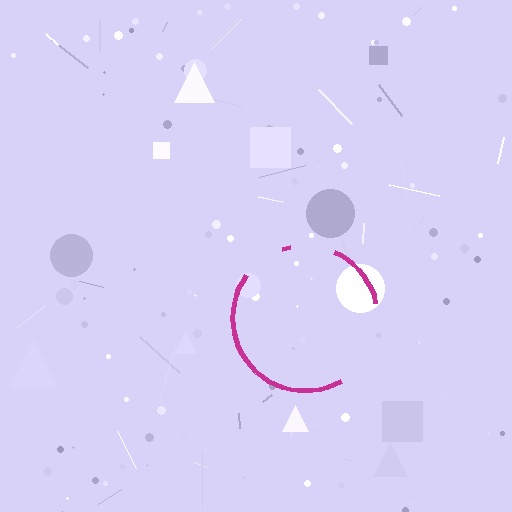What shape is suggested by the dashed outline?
The dashed outline suggests a circle.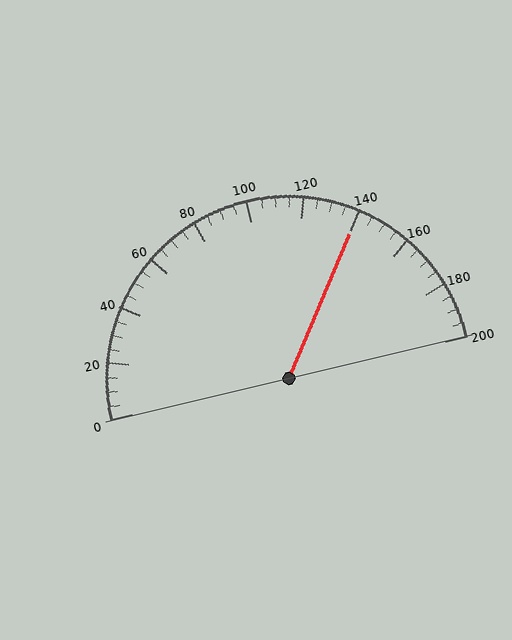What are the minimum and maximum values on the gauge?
The gauge ranges from 0 to 200.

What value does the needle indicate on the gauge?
The needle indicates approximately 140.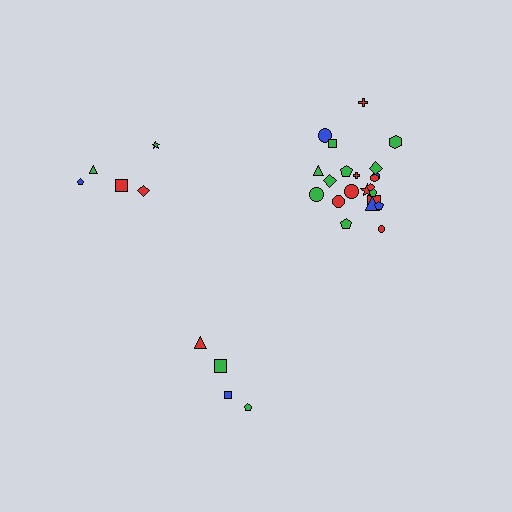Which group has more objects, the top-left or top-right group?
The top-right group.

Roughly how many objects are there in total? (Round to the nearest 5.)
Roughly 30 objects in total.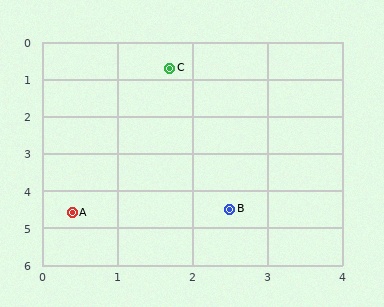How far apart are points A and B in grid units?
Points A and B are about 2.1 grid units apart.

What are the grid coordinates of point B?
Point B is at approximately (2.5, 4.5).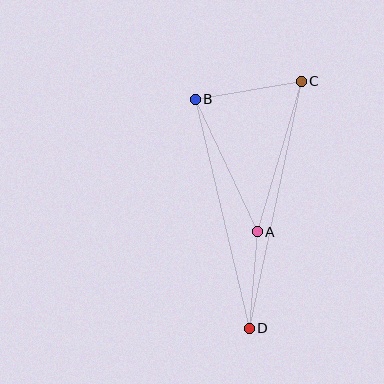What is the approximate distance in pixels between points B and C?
The distance between B and C is approximately 107 pixels.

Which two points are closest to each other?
Points A and D are closest to each other.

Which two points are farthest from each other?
Points C and D are farthest from each other.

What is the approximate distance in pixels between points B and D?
The distance between B and D is approximately 235 pixels.